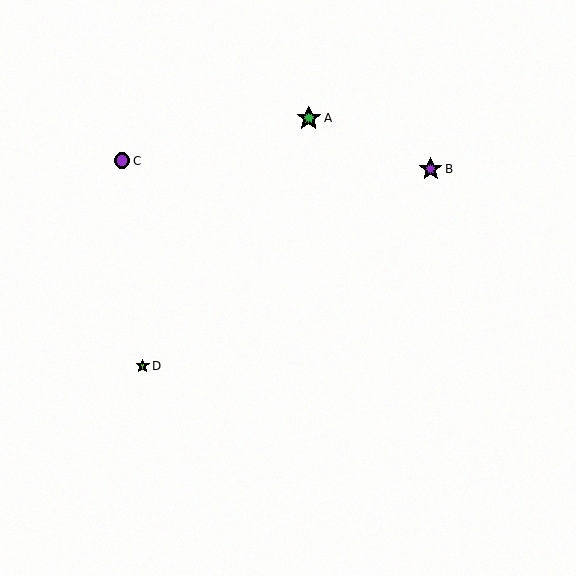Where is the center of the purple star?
The center of the purple star is at (431, 169).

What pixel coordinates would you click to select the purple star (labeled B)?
Click at (431, 169) to select the purple star B.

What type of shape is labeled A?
Shape A is a green star.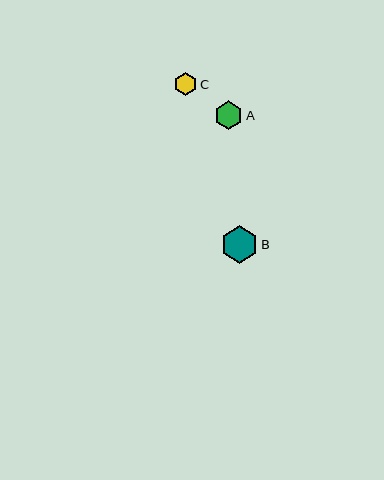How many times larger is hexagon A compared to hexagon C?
Hexagon A is approximately 1.2 times the size of hexagon C.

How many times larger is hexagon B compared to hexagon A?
Hexagon B is approximately 1.3 times the size of hexagon A.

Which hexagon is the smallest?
Hexagon C is the smallest with a size of approximately 23 pixels.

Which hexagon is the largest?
Hexagon B is the largest with a size of approximately 38 pixels.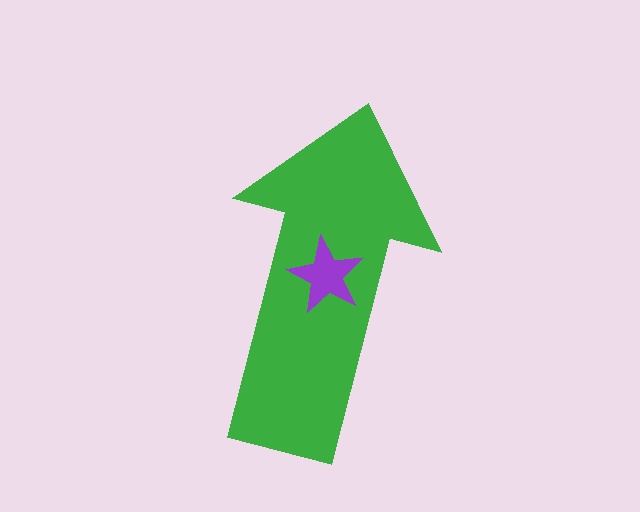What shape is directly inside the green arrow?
The purple star.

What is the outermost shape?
The green arrow.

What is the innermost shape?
The purple star.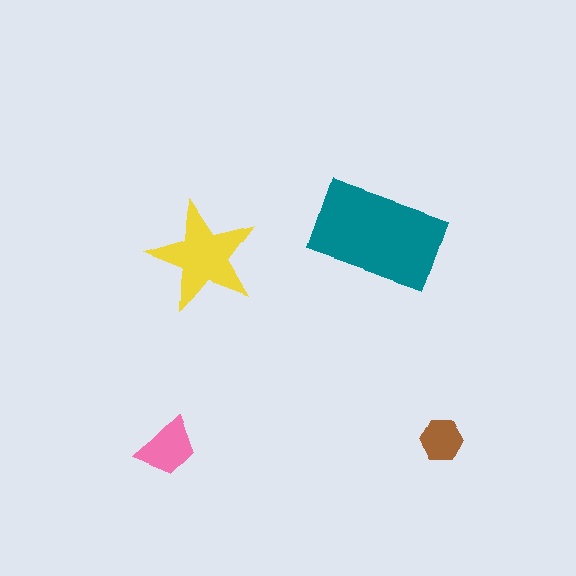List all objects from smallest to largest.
The brown hexagon, the pink trapezoid, the yellow star, the teal rectangle.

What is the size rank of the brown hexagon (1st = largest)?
4th.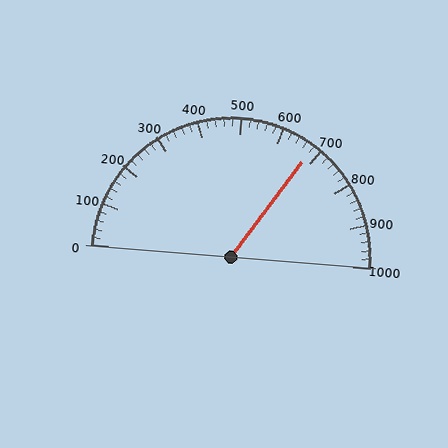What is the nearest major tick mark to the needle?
The nearest major tick mark is 700.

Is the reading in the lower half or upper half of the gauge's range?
The reading is in the upper half of the range (0 to 1000).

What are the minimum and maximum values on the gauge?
The gauge ranges from 0 to 1000.